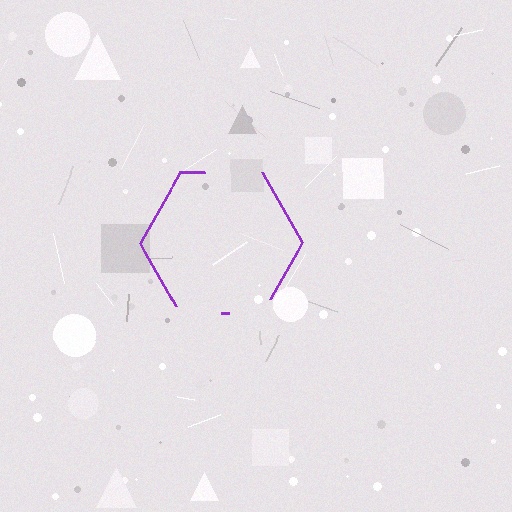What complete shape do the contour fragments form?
The contour fragments form a hexagon.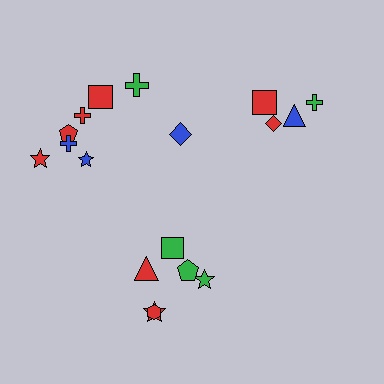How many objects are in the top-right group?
There are 4 objects.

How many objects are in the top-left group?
There are 8 objects.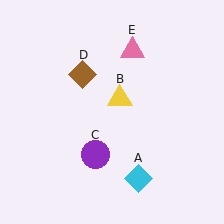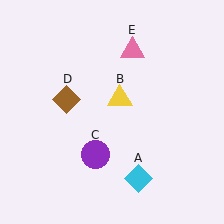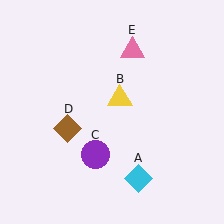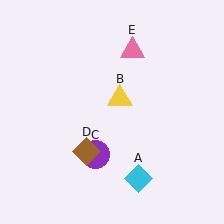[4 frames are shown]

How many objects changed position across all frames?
1 object changed position: brown diamond (object D).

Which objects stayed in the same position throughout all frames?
Cyan diamond (object A) and yellow triangle (object B) and purple circle (object C) and pink triangle (object E) remained stationary.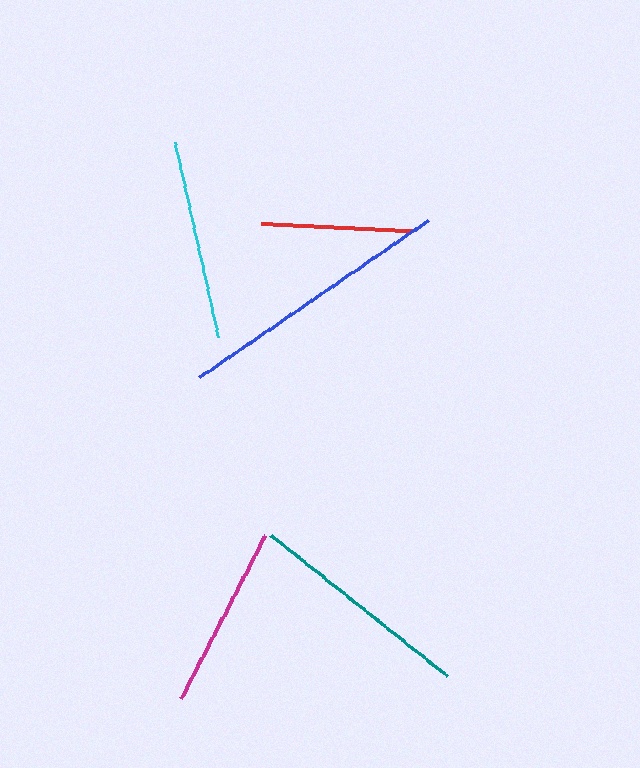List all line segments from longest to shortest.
From longest to shortest: blue, teal, cyan, magenta, red.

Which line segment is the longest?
The blue line is the longest at approximately 278 pixels.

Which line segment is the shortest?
The red line is the shortest at approximately 152 pixels.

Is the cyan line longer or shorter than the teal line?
The teal line is longer than the cyan line.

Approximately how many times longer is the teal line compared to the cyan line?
The teal line is approximately 1.1 times the length of the cyan line.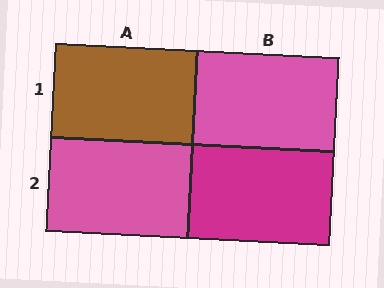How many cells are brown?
1 cell is brown.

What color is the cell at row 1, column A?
Brown.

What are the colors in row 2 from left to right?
Pink, magenta.